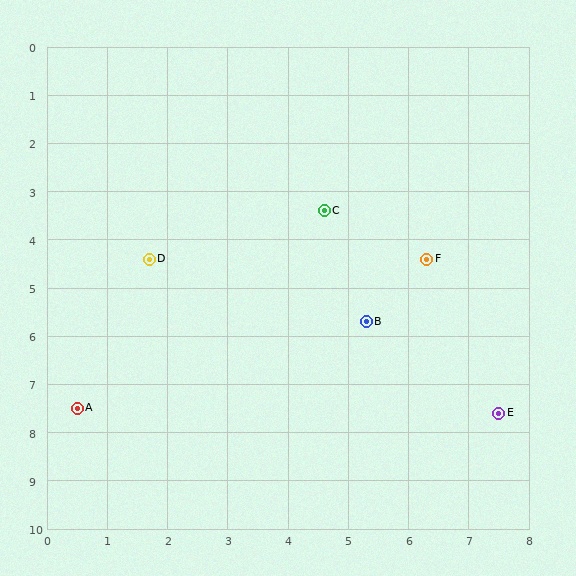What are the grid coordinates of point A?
Point A is at approximately (0.5, 7.5).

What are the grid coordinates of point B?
Point B is at approximately (5.3, 5.7).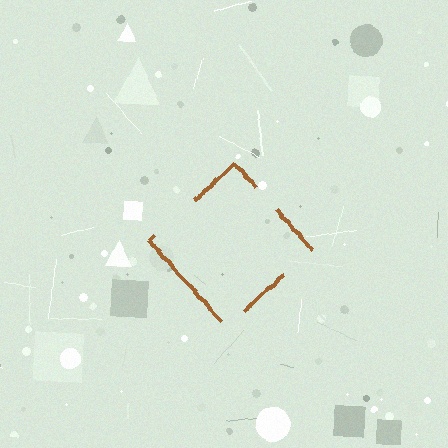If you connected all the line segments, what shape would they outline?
They would outline a diamond.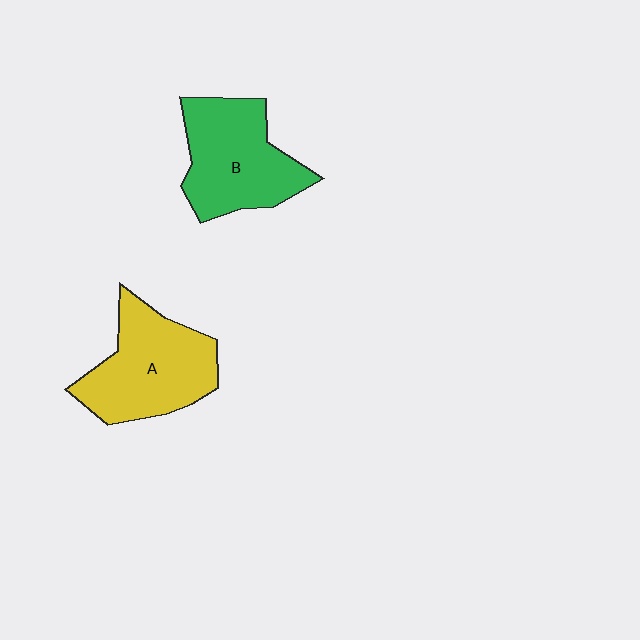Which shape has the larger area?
Shape A (yellow).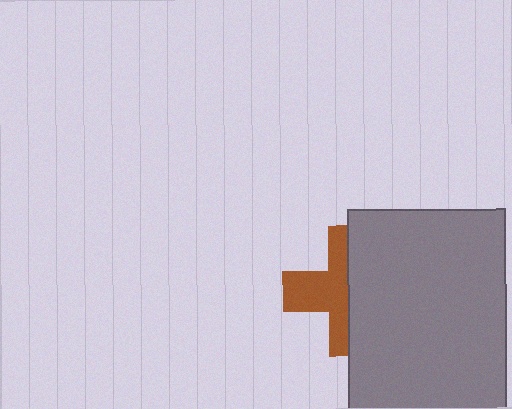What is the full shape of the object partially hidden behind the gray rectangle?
The partially hidden object is a brown cross.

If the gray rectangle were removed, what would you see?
You would see the complete brown cross.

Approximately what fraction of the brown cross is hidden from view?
Roughly 50% of the brown cross is hidden behind the gray rectangle.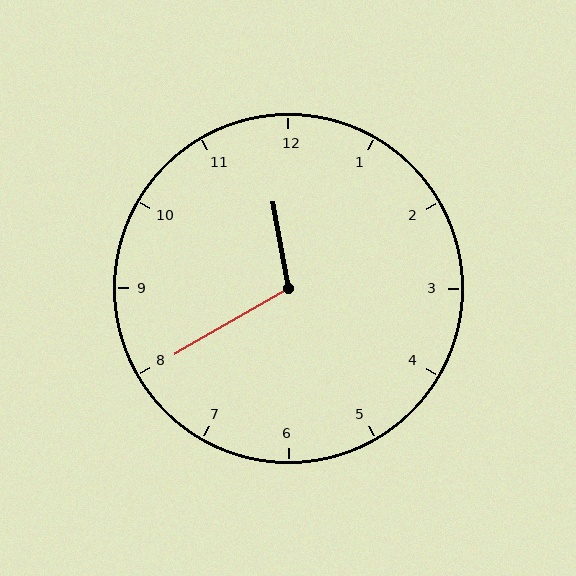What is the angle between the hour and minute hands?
Approximately 110 degrees.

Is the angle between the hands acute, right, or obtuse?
It is obtuse.